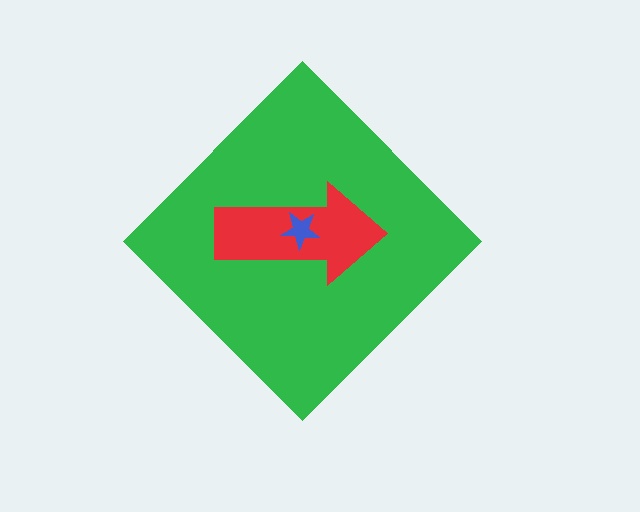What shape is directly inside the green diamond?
The red arrow.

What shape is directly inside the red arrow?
The blue star.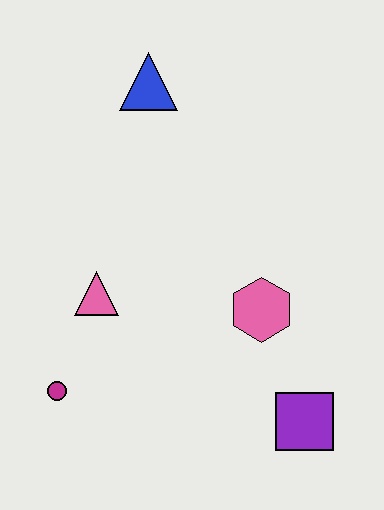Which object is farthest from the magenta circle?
The blue triangle is farthest from the magenta circle.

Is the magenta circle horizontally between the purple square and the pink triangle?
No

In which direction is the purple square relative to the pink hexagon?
The purple square is below the pink hexagon.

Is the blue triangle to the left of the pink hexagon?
Yes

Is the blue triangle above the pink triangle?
Yes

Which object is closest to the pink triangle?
The magenta circle is closest to the pink triangle.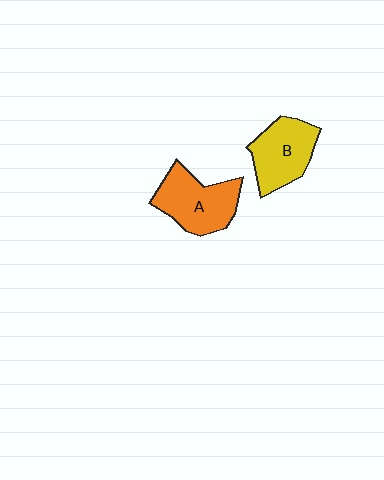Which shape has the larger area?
Shape A (orange).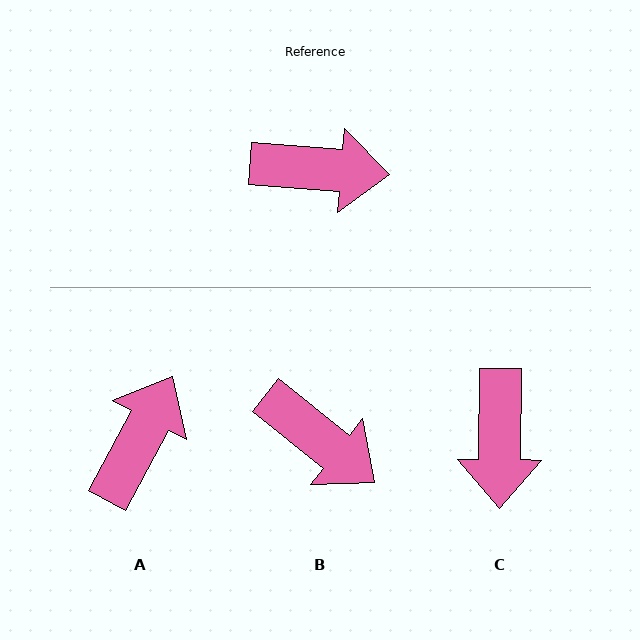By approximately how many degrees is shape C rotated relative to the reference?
Approximately 86 degrees clockwise.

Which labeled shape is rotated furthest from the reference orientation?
C, about 86 degrees away.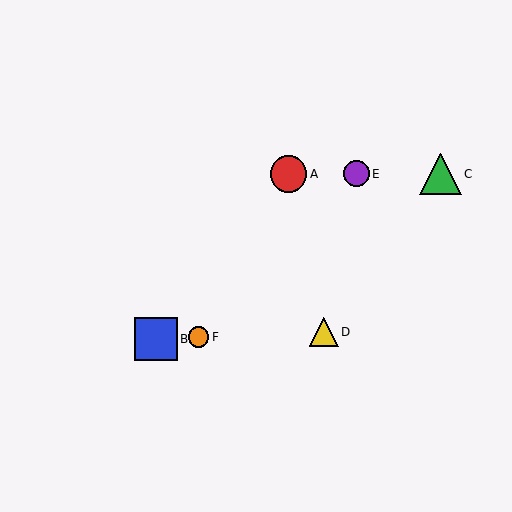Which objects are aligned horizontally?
Objects A, C, E are aligned horizontally.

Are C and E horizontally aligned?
Yes, both are at y≈174.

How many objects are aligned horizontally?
3 objects (A, C, E) are aligned horizontally.